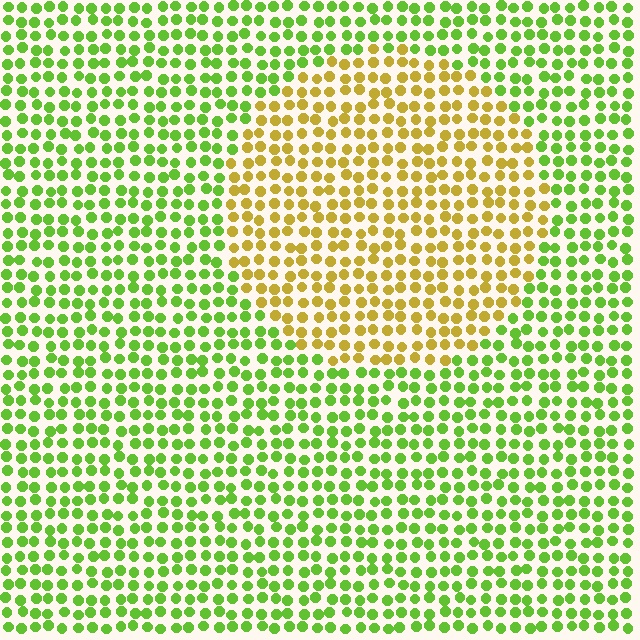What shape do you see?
I see a circle.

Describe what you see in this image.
The image is filled with small lime elements in a uniform arrangement. A circle-shaped region is visible where the elements are tinted to a slightly different hue, forming a subtle color boundary.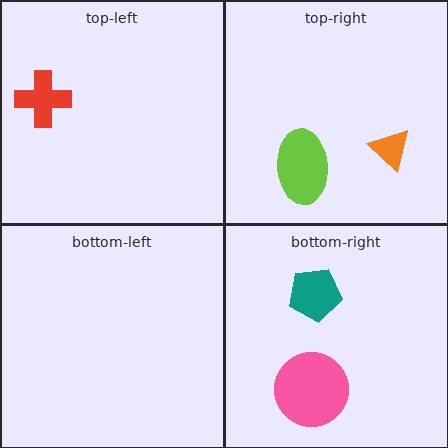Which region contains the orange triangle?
The top-right region.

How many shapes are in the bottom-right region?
2.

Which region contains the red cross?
The top-left region.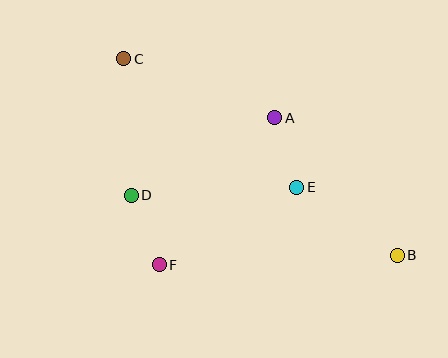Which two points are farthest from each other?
Points B and C are farthest from each other.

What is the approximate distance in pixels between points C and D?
The distance between C and D is approximately 137 pixels.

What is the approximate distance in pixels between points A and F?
The distance between A and F is approximately 187 pixels.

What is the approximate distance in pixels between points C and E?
The distance between C and E is approximately 216 pixels.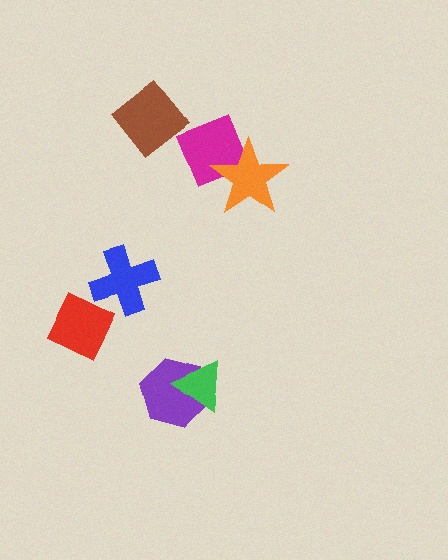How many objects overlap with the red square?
0 objects overlap with the red square.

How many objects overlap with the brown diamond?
0 objects overlap with the brown diamond.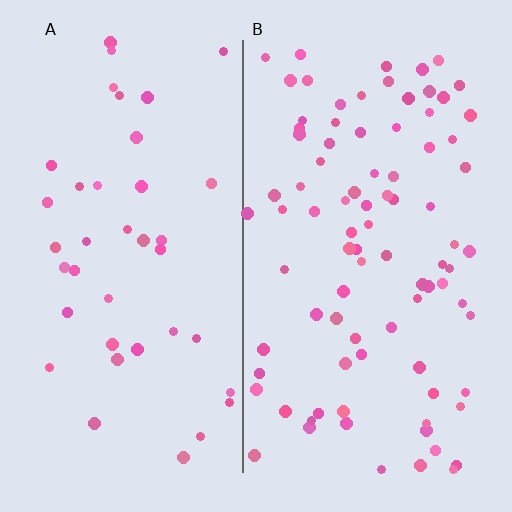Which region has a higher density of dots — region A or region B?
B (the right).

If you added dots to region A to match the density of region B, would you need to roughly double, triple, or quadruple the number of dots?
Approximately double.